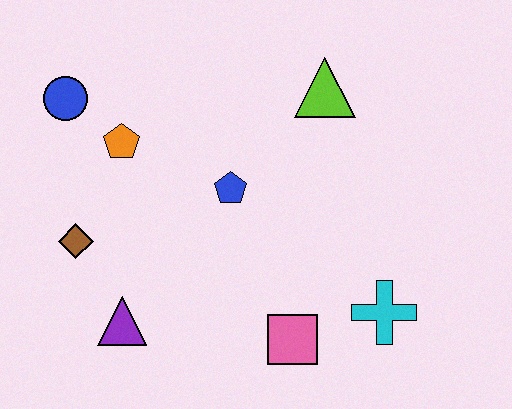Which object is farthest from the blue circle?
The cyan cross is farthest from the blue circle.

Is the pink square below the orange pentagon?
Yes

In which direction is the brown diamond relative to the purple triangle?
The brown diamond is above the purple triangle.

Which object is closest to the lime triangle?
The blue pentagon is closest to the lime triangle.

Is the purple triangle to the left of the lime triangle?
Yes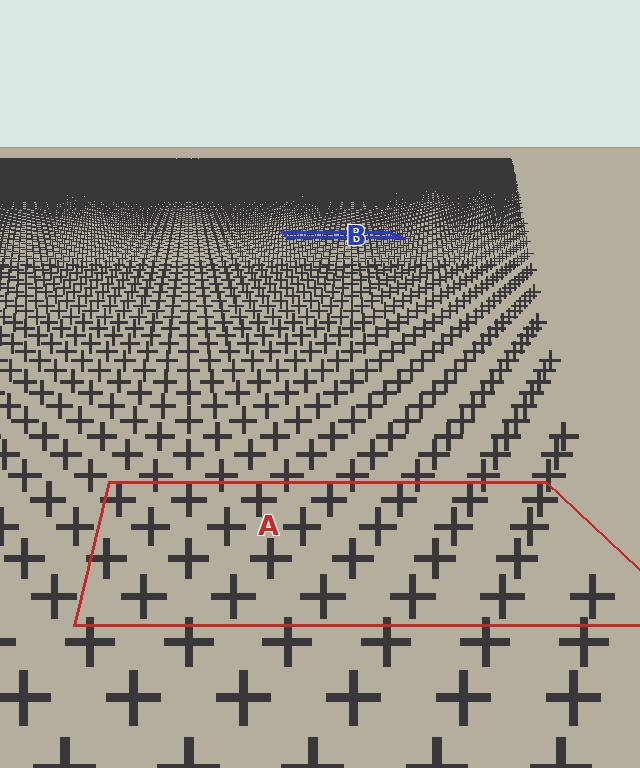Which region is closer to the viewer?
Region A is closer. The texture elements there are larger and more spread out.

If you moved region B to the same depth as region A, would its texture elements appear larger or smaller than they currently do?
They would appear larger. At a closer depth, the same texture elements are projected at a bigger on-screen size.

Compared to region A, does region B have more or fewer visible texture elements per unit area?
Region B has more texture elements per unit area — they are packed more densely because it is farther away.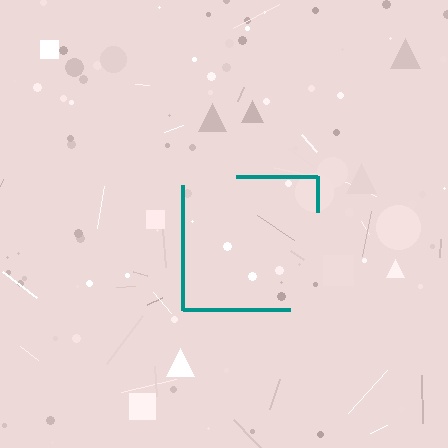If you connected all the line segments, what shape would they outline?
They would outline a square.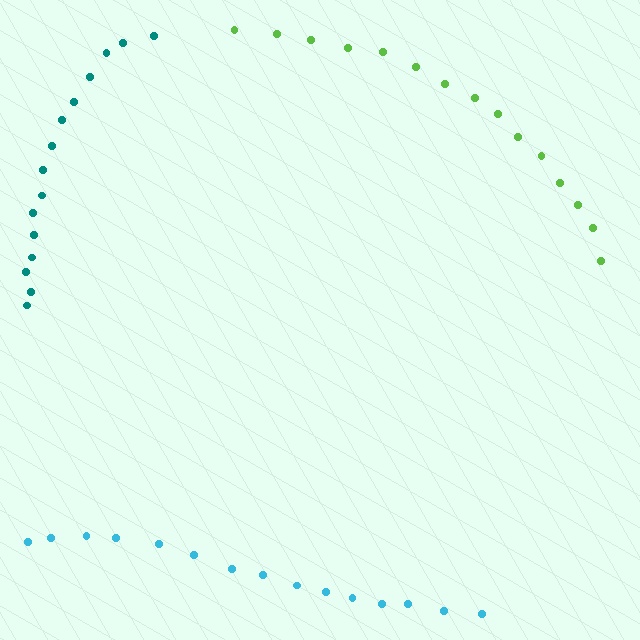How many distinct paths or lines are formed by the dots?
There are 3 distinct paths.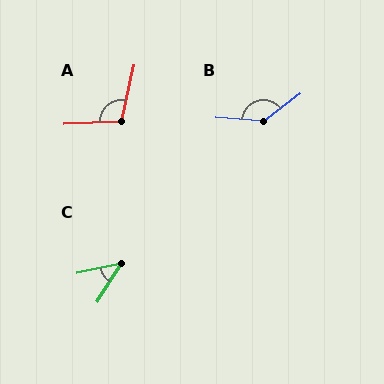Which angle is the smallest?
C, at approximately 45 degrees.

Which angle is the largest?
B, at approximately 139 degrees.